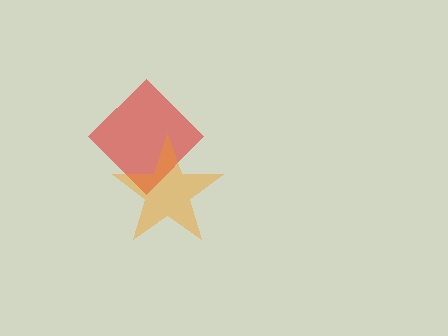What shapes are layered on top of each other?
The layered shapes are: a red diamond, an orange star.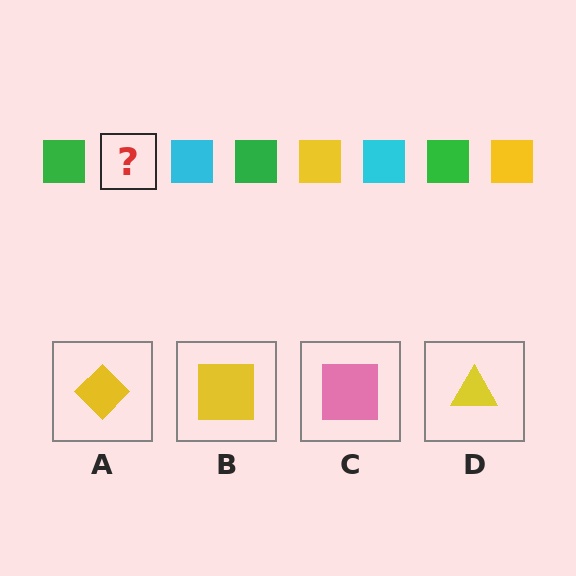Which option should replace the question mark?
Option B.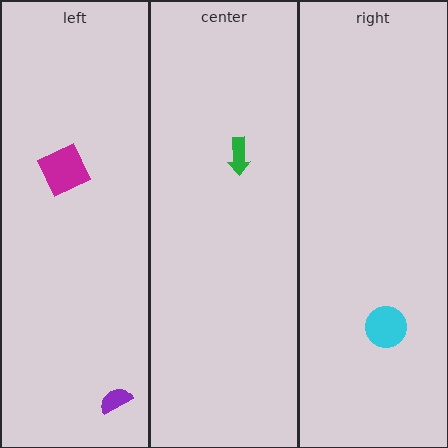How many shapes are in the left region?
2.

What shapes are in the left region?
The purple semicircle, the magenta square.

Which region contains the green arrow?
The center region.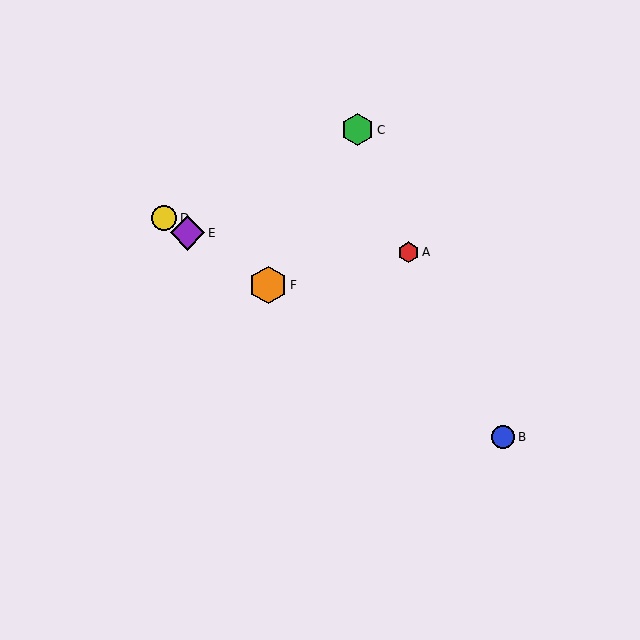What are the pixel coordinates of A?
Object A is at (409, 252).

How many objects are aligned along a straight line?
4 objects (B, D, E, F) are aligned along a straight line.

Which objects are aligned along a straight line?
Objects B, D, E, F are aligned along a straight line.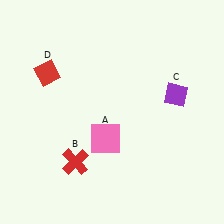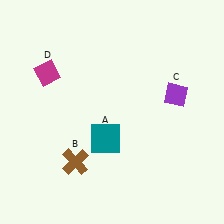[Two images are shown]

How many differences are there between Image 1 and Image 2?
There are 3 differences between the two images.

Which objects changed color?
A changed from pink to teal. B changed from red to brown. D changed from red to magenta.